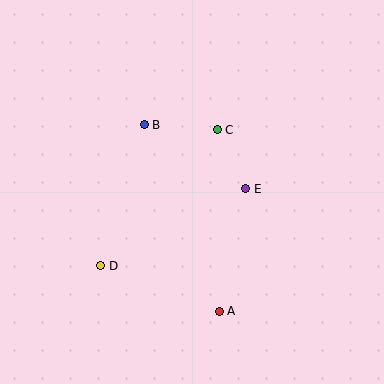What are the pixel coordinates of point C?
Point C is at (217, 130).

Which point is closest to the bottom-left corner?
Point D is closest to the bottom-left corner.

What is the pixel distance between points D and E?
The distance between D and E is 164 pixels.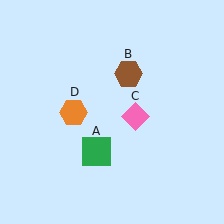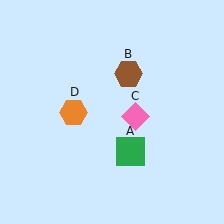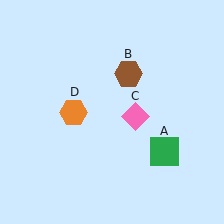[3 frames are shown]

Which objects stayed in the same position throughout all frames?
Brown hexagon (object B) and pink diamond (object C) and orange hexagon (object D) remained stationary.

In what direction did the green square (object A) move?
The green square (object A) moved right.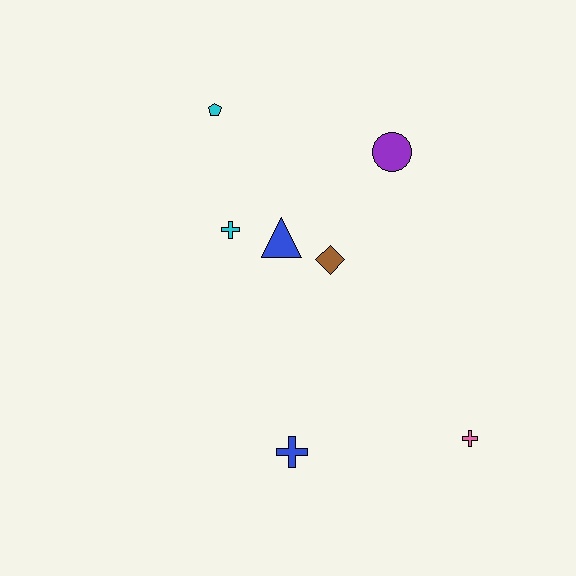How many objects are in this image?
There are 7 objects.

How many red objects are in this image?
There are no red objects.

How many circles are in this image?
There is 1 circle.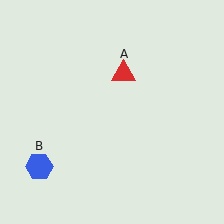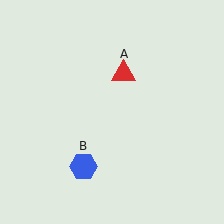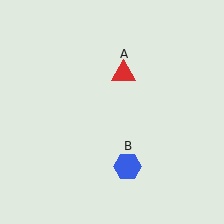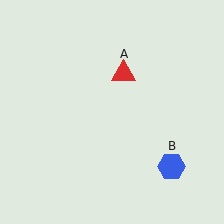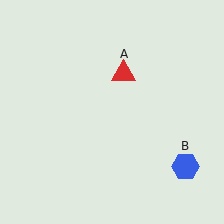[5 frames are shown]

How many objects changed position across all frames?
1 object changed position: blue hexagon (object B).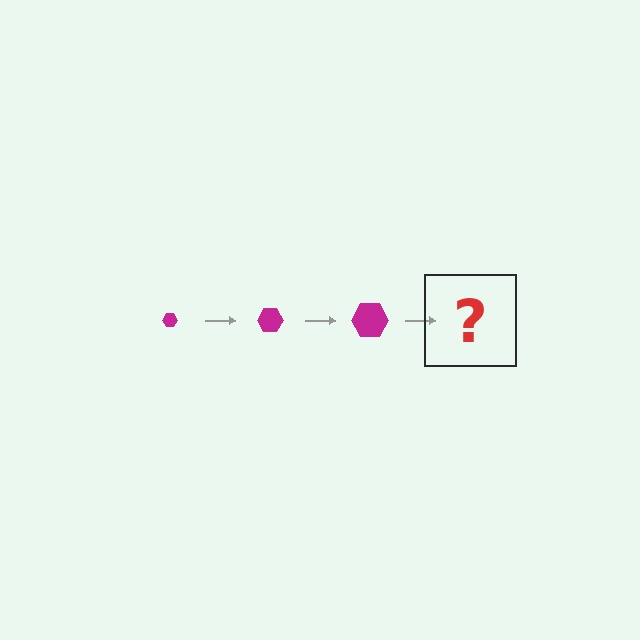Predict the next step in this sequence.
The next step is a magenta hexagon, larger than the previous one.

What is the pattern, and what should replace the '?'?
The pattern is that the hexagon gets progressively larger each step. The '?' should be a magenta hexagon, larger than the previous one.